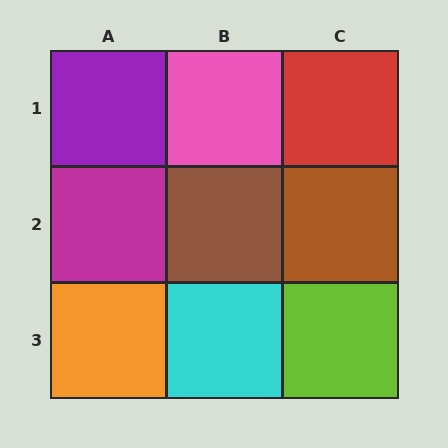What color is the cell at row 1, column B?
Pink.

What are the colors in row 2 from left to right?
Magenta, brown, brown.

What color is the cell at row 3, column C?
Lime.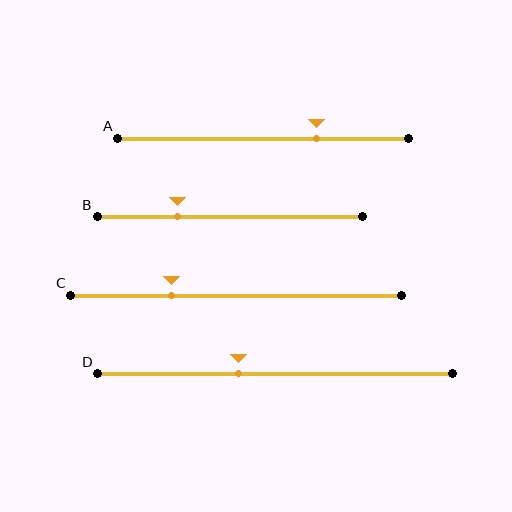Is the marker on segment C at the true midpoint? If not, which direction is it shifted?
No, the marker on segment C is shifted to the left by about 20% of the segment length.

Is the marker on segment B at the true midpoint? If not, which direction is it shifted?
No, the marker on segment B is shifted to the left by about 20% of the segment length.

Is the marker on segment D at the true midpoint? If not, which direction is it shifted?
No, the marker on segment D is shifted to the left by about 10% of the segment length.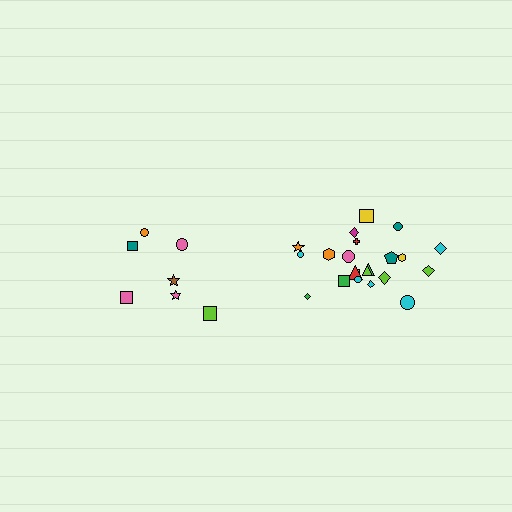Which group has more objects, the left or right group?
The right group.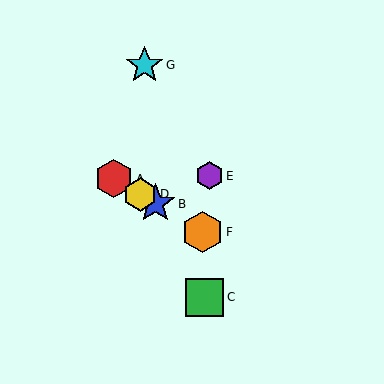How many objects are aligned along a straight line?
4 objects (A, B, D, F) are aligned along a straight line.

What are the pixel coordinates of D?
Object D is at (140, 195).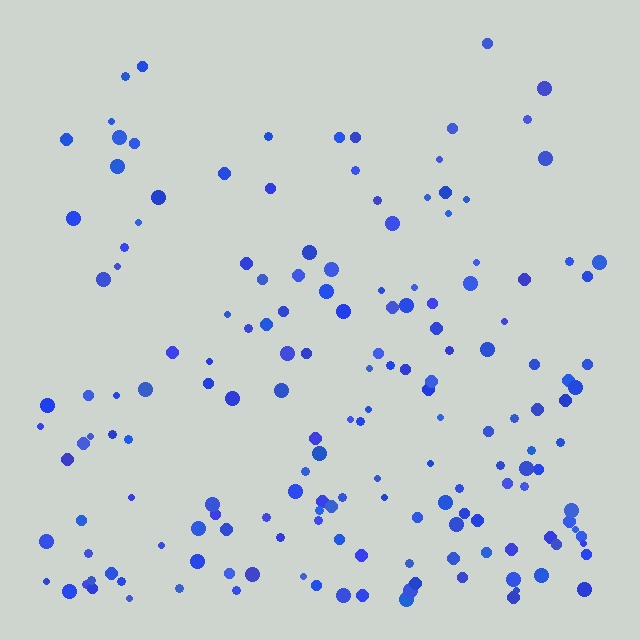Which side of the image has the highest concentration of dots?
The bottom.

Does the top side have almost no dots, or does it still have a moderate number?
Still a moderate number, just noticeably fewer than the bottom.